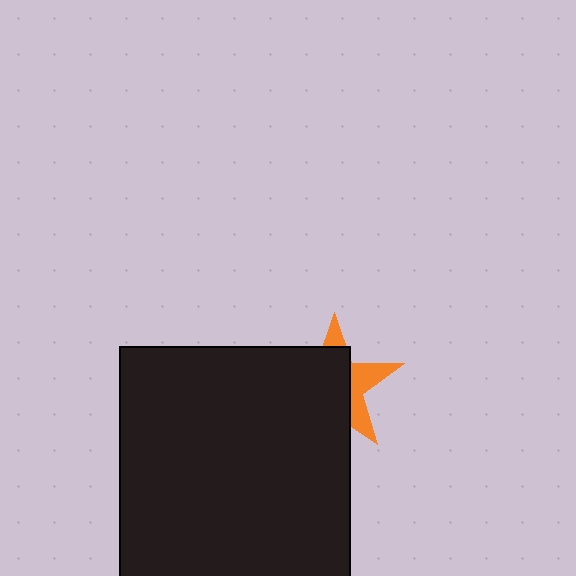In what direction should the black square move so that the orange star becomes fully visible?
The black square should move toward the lower-left. That is the shortest direction to clear the overlap and leave the orange star fully visible.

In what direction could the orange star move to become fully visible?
The orange star could move toward the upper-right. That would shift it out from behind the black square entirely.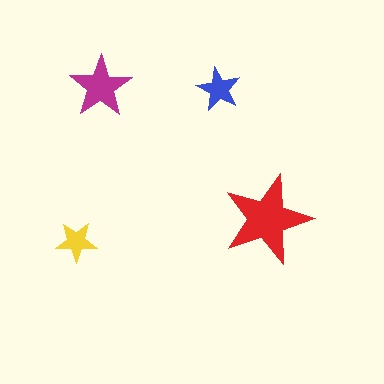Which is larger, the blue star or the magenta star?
The magenta one.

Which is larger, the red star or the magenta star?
The red one.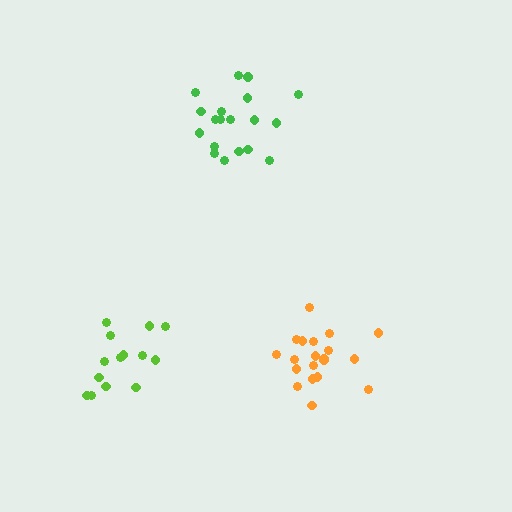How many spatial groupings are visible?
There are 3 spatial groupings.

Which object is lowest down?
The orange cluster is bottommost.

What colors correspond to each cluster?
The clusters are colored: green, lime, orange.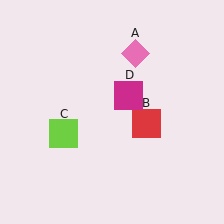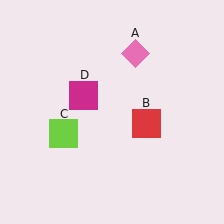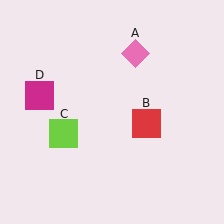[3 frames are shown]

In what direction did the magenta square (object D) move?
The magenta square (object D) moved left.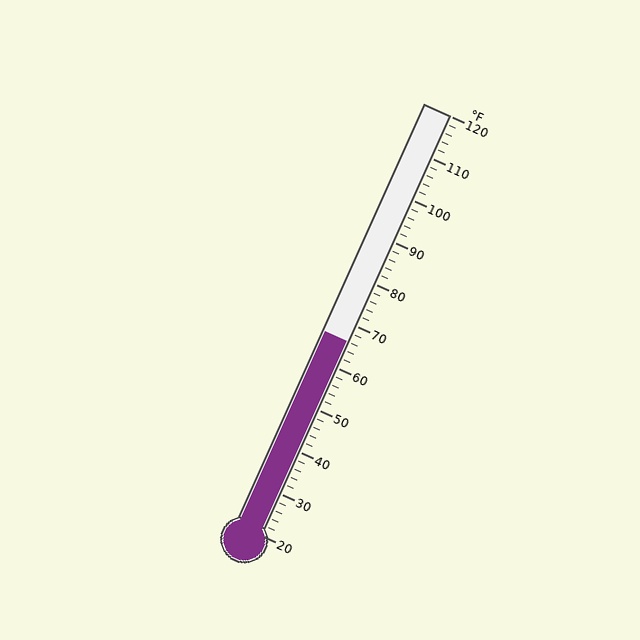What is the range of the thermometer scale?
The thermometer scale ranges from 20°F to 120°F.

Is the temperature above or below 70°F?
The temperature is below 70°F.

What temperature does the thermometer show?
The thermometer shows approximately 66°F.